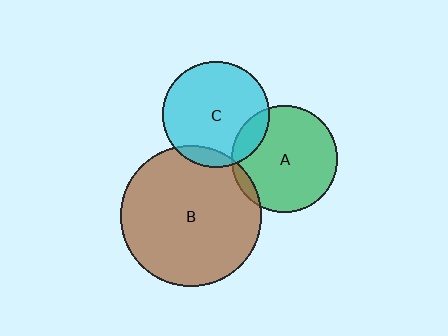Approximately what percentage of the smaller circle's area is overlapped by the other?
Approximately 5%.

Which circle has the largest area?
Circle B (brown).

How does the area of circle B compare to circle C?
Approximately 1.7 times.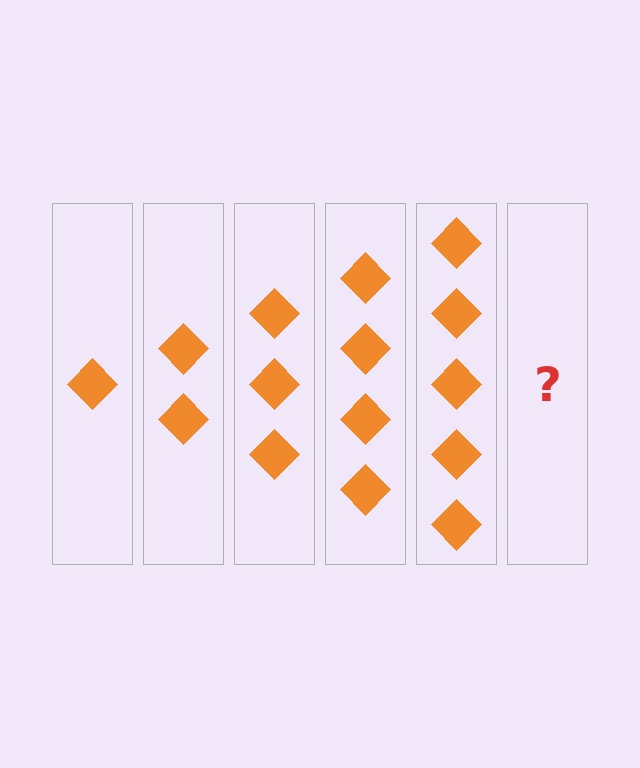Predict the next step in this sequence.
The next step is 6 diamonds.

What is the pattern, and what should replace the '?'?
The pattern is that each step adds one more diamond. The '?' should be 6 diamonds.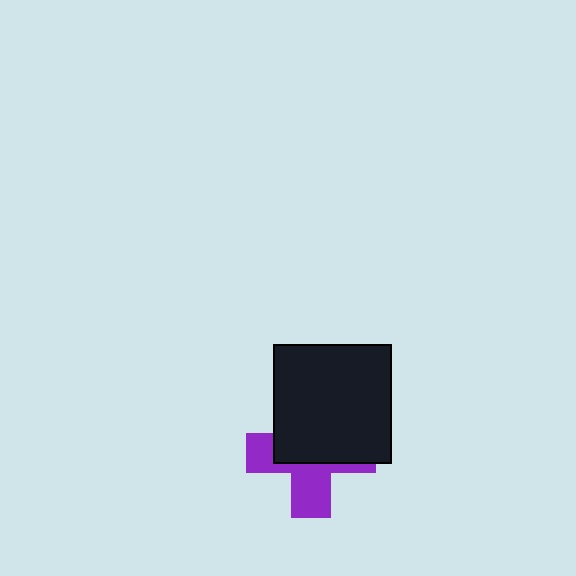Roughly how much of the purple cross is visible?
A small part of it is visible (roughly 45%).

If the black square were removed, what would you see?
You would see the complete purple cross.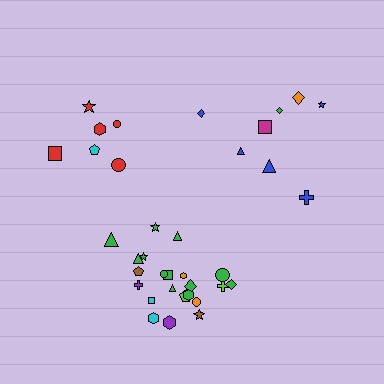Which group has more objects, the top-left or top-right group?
The top-right group.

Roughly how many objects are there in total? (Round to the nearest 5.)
Roughly 35 objects in total.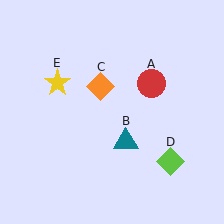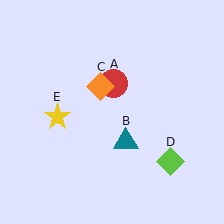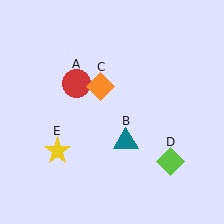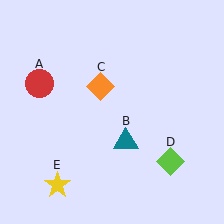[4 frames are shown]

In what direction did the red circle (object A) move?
The red circle (object A) moved left.